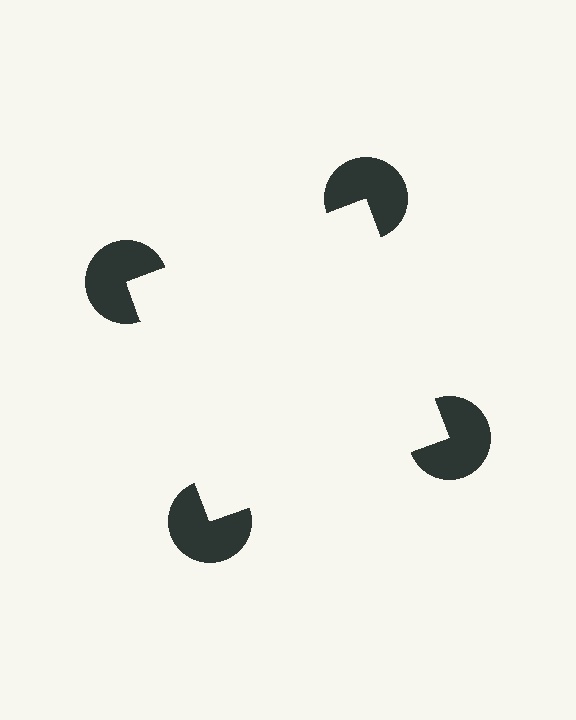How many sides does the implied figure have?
4 sides.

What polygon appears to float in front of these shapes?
An illusory square — its edges are inferred from the aligned wedge cuts in the pac-man discs, not physically drawn.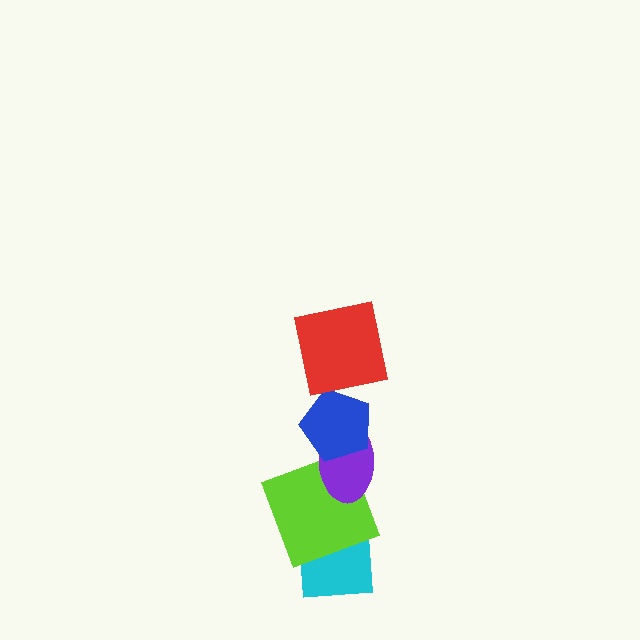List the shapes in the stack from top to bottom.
From top to bottom: the red square, the blue pentagon, the purple ellipse, the lime square, the cyan square.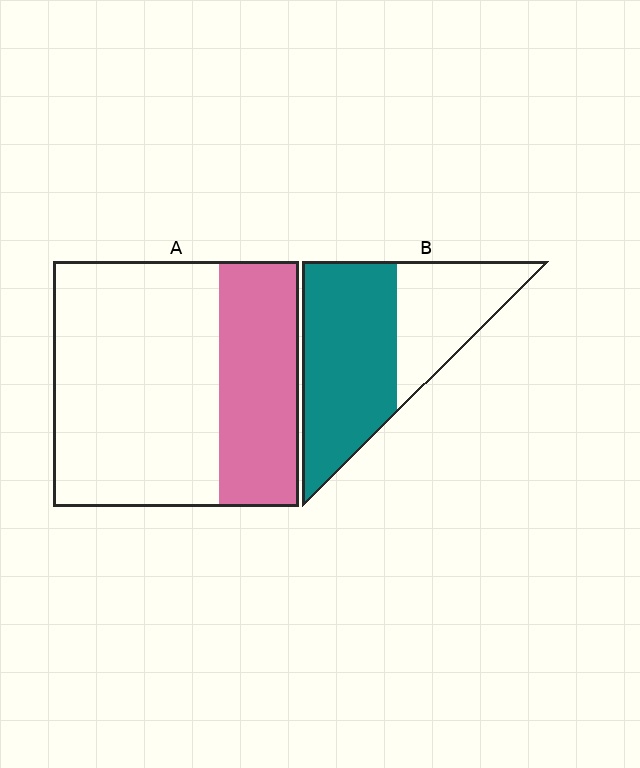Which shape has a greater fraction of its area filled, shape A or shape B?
Shape B.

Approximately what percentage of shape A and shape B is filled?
A is approximately 35% and B is approximately 60%.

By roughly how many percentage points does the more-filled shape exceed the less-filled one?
By roughly 30 percentage points (B over A).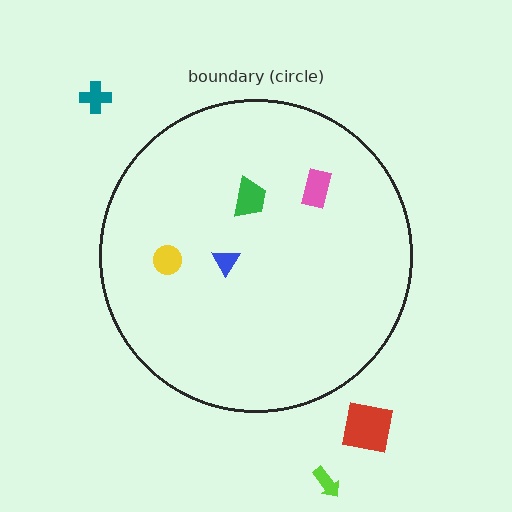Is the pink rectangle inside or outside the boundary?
Inside.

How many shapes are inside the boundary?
4 inside, 3 outside.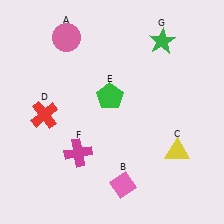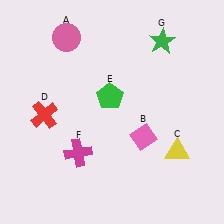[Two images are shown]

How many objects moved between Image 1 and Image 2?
1 object moved between the two images.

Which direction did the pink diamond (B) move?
The pink diamond (B) moved up.